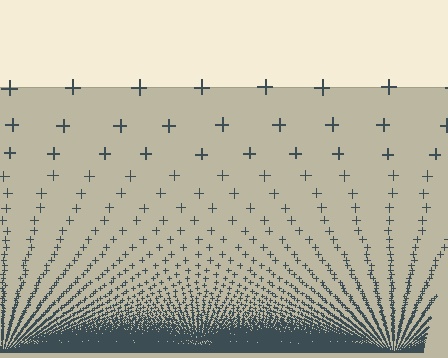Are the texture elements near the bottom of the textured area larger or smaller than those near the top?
Smaller. The gradient is inverted — elements near the bottom are smaller and denser.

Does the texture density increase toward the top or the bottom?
Density increases toward the bottom.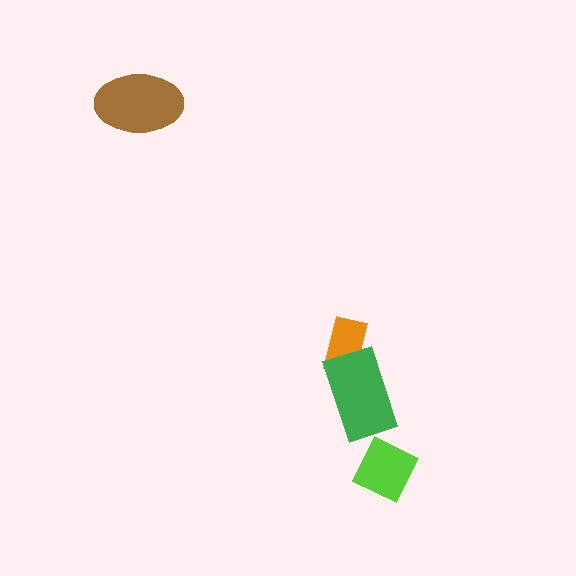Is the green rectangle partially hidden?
No, no other shape covers it.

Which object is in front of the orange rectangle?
The green rectangle is in front of the orange rectangle.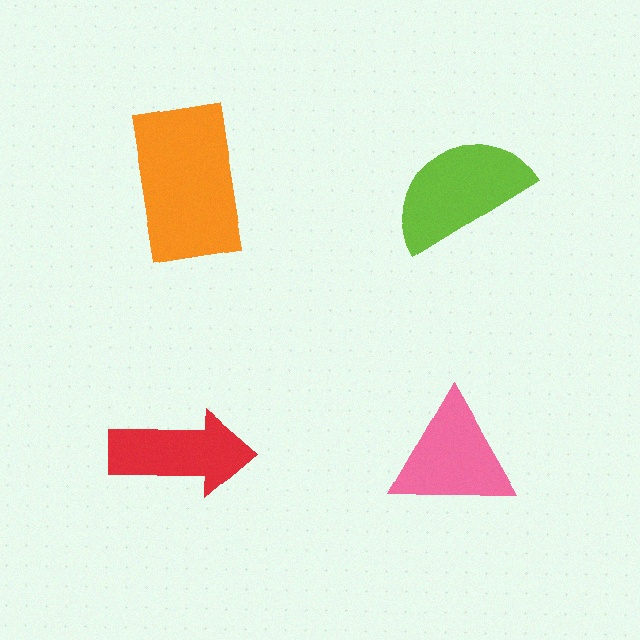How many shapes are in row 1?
2 shapes.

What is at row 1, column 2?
A lime semicircle.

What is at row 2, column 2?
A pink triangle.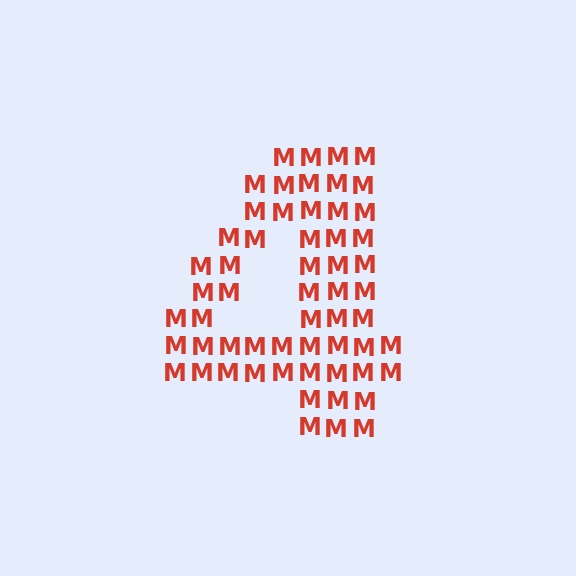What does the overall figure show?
The overall figure shows the digit 4.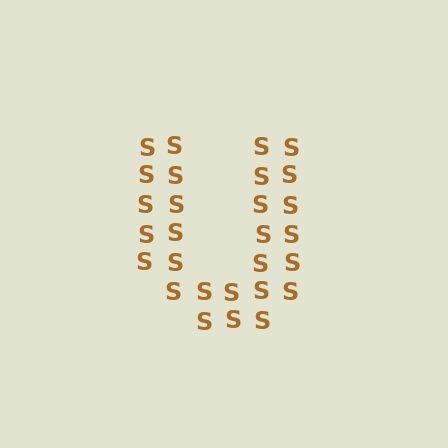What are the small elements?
The small elements are letter S's.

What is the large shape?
The large shape is the letter U.